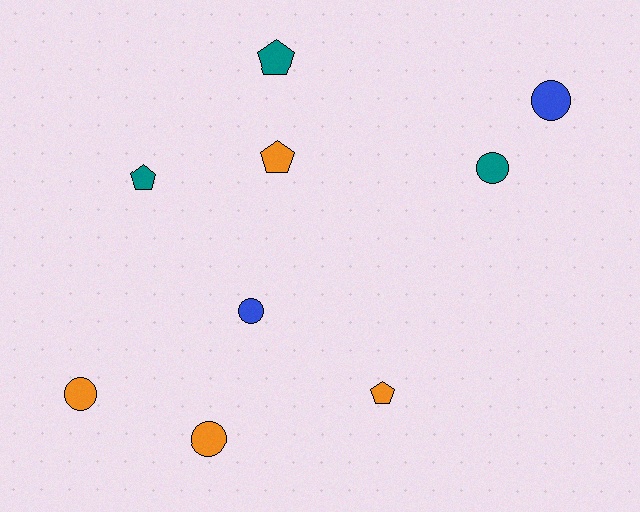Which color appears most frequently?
Orange, with 4 objects.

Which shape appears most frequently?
Circle, with 5 objects.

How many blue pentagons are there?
There are no blue pentagons.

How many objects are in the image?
There are 9 objects.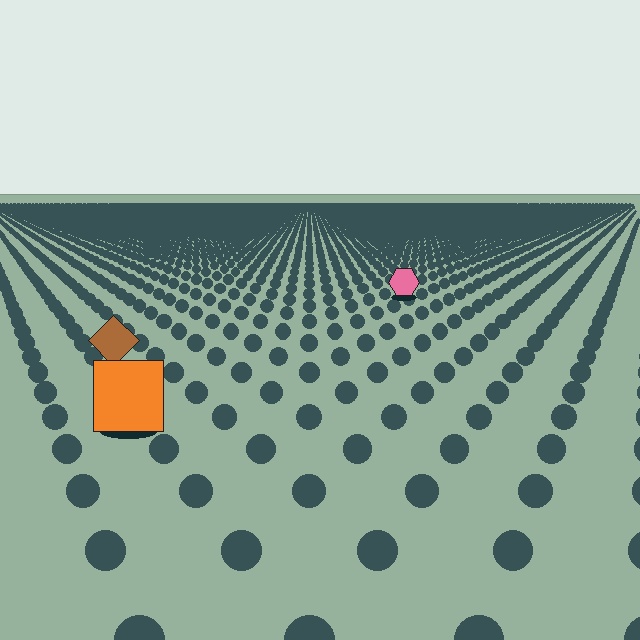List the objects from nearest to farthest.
From nearest to farthest: the orange square, the brown diamond, the pink hexagon.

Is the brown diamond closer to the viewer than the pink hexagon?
Yes. The brown diamond is closer — you can tell from the texture gradient: the ground texture is coarser near it.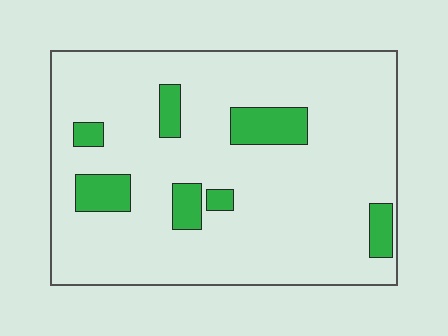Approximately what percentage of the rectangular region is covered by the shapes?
Approximately 15%.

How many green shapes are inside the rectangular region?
7.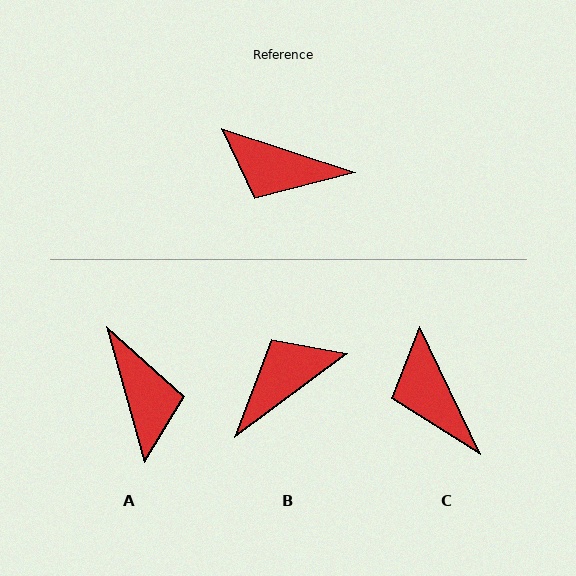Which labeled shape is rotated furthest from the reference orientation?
B, about 125 degrees away.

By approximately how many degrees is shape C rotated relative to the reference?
Approximately 47 degrees clockwise.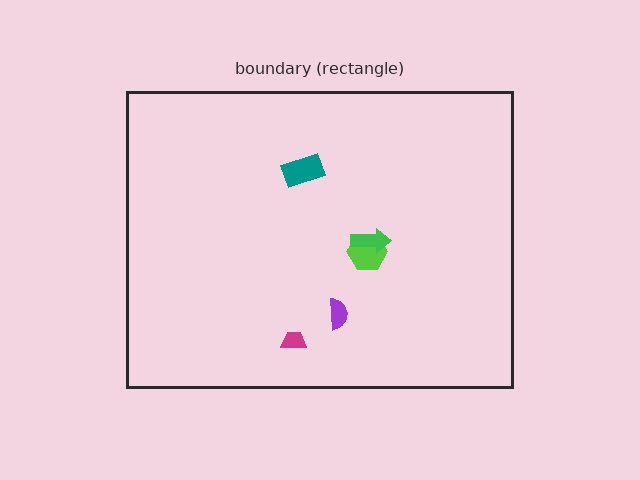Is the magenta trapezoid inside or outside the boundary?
Inside.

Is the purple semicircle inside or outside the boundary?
Inside.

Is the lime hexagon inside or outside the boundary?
Inside.